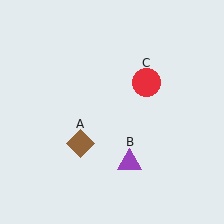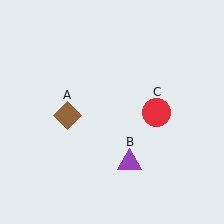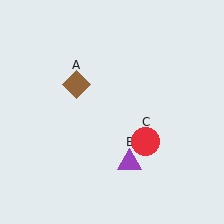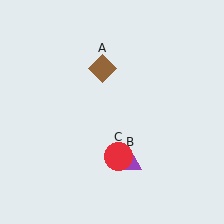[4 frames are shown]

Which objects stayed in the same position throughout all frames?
Purple triangle (object B) remained stationary.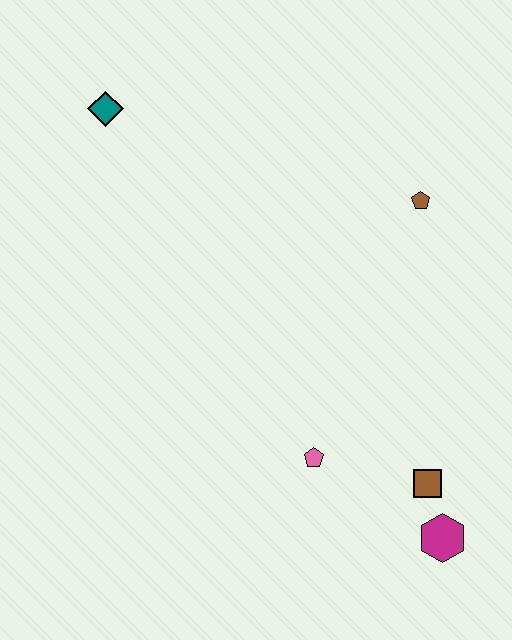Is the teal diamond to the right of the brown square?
No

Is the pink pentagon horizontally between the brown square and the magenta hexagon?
No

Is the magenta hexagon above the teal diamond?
No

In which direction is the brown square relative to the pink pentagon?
The brown square is to the right of the pink pentagon.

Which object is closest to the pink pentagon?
The brown square is closest to the pink pentagon.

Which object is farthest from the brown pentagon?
The magenta hexagon is farthest from the brown pentagon.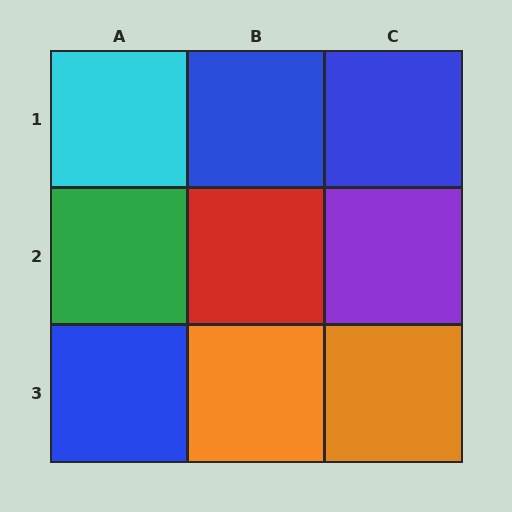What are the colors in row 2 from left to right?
Green, red, purple.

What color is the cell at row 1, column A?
Cyan.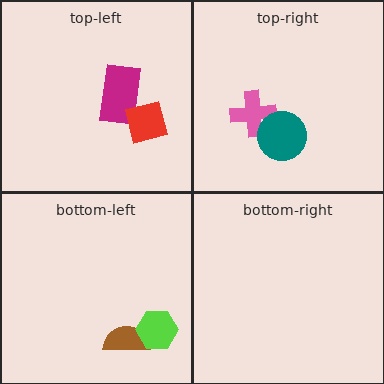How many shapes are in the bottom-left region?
2.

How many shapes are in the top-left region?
2.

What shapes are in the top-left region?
The magenta rectangle, the red square.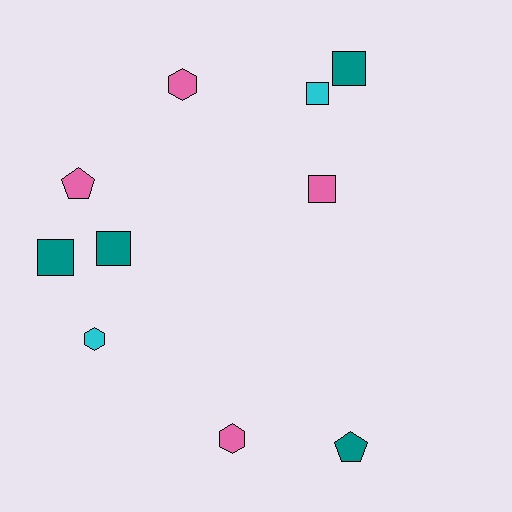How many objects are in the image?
There are 10 objects.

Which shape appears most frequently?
Square, with 5 objects.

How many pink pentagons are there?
There is 1 pink pentagon.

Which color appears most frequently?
Teal, with 4 objects.